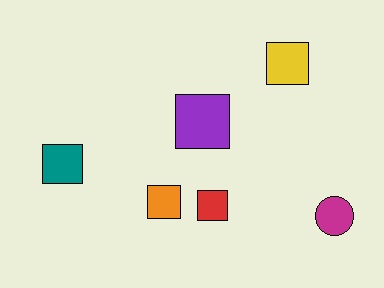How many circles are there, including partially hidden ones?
There is 1 circle.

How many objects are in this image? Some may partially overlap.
There are 6 objects.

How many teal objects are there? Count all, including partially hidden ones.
There is 1 teal object.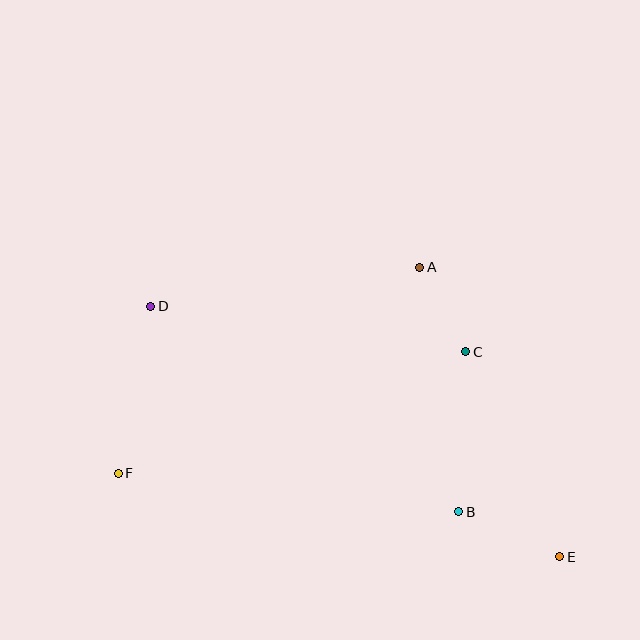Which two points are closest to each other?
Points A and C are closest to each other.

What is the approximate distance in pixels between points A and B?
The distance between A and B is approximately 247 pixels.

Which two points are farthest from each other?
Points D and E are farthest from each other.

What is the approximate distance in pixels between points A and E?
The distance between A and E is approximately 322 pixels.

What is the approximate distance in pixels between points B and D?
The distance between B and D is approximately 370 pixels.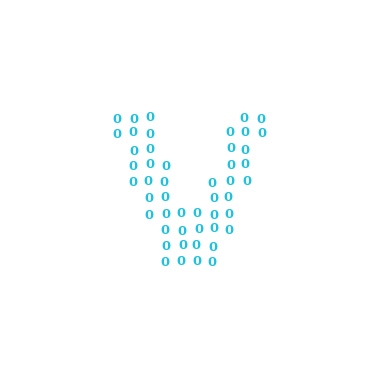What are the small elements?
The small elements are digit 0's.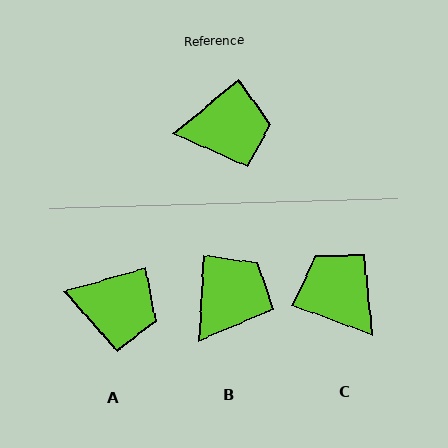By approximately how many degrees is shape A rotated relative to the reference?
Approximately 25 degrees clockwise.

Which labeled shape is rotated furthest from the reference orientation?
C, about 119 degrees away.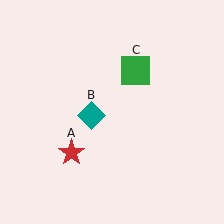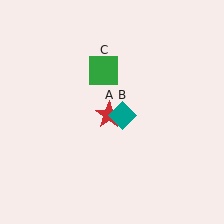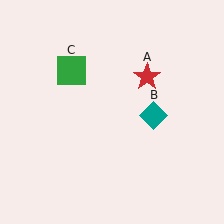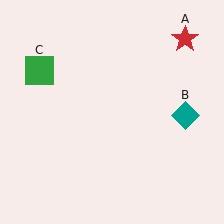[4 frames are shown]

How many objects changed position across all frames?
3 objects changed position: red star (object A), teal diamond (object B), green square (object C).